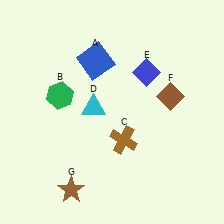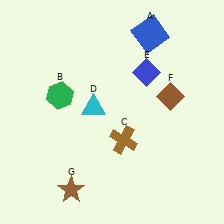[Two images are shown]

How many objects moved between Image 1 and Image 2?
1 object moved between the two images.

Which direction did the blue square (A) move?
The blue square (A) moved right.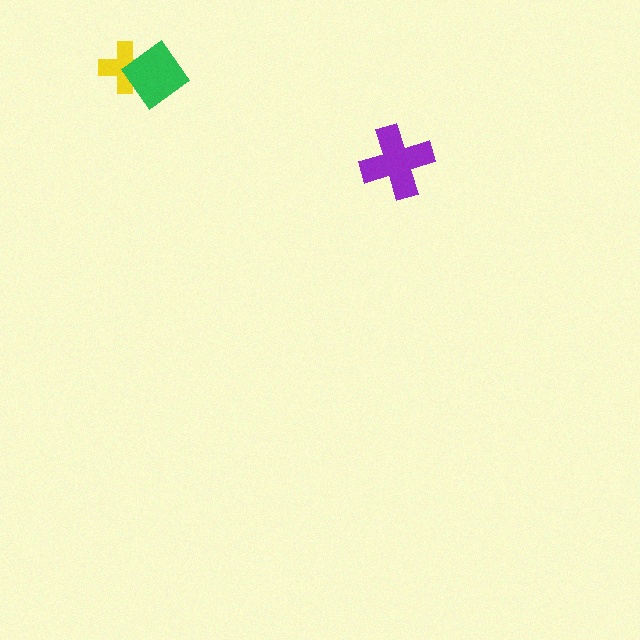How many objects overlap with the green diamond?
1 object overlaps with the green diamond.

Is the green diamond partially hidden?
No, no other shape covers it.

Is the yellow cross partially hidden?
Yes, it is partially covered by another shape.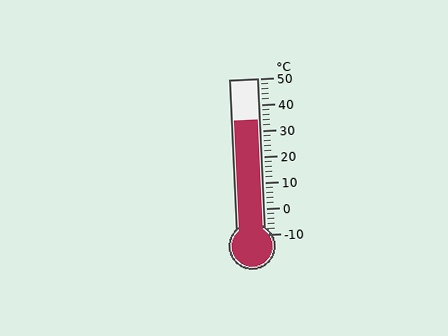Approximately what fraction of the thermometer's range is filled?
The thermometer is filled to approximately 75% of its range.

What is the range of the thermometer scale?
The thermometer scale ranges from -10°C to 50°C.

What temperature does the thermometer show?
The thermometer shows approximately 34°C.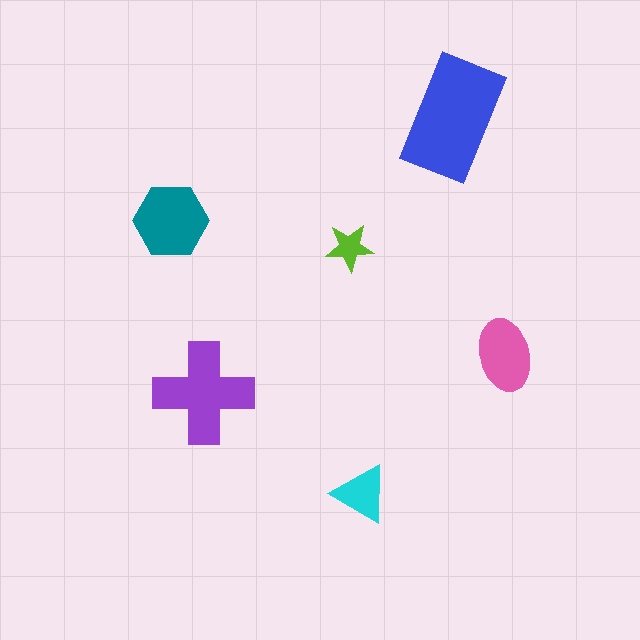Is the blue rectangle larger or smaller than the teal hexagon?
Larger.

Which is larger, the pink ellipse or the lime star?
The pink ellipse.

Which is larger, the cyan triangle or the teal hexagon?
The teal hexagon.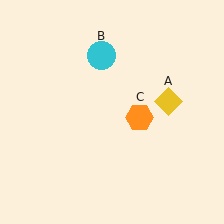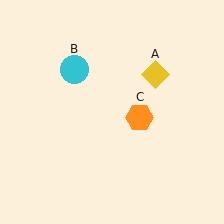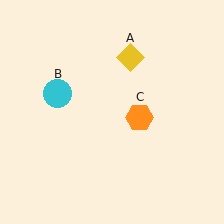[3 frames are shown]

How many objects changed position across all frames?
2 objects changed position: yellow diamond (object A), cyan circle (object B).